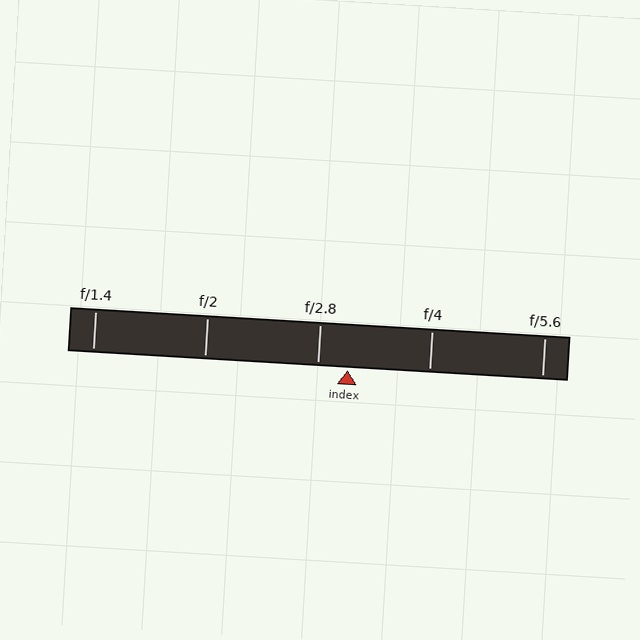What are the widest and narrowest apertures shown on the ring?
The widest aperture shown is f/1.4 and the narrowest is f/5.6.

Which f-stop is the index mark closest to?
The index mark is closest to f/2.8.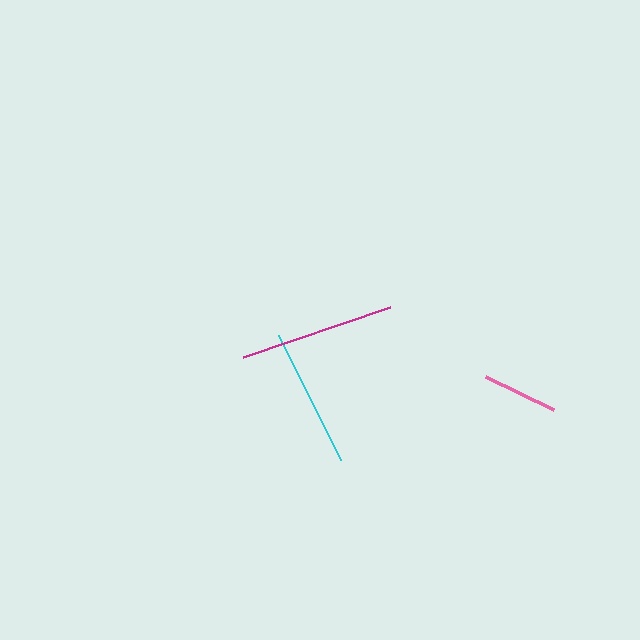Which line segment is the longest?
The magenta line is the longest at approximately 155 pixels.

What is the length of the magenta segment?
The magenta segment is approximately 155 pixels long.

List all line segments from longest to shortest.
From longest to shortest: magenta, cyan, pink.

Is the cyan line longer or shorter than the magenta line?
The magenta line is longer than the cyan line.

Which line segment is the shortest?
The pink line is the shortest at approximately 75 pixels.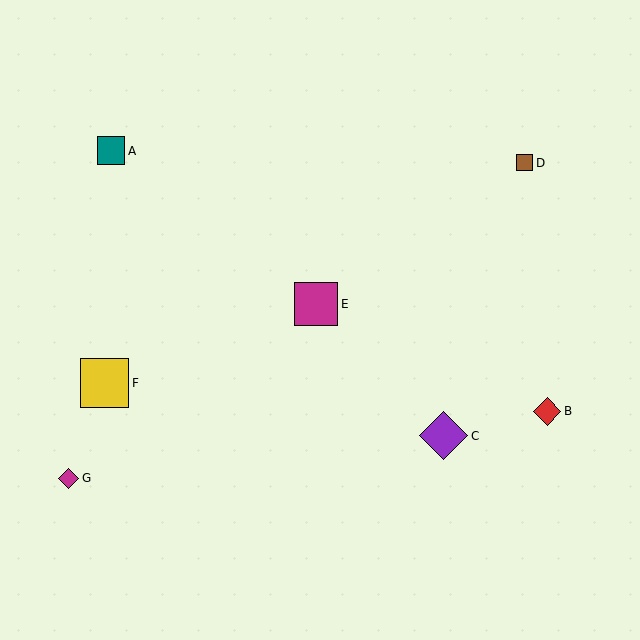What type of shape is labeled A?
Shape A is a teal square.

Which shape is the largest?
The yellow square (labeled F) is the largest.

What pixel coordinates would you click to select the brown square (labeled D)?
Click at (525, 163) to select the brown square D.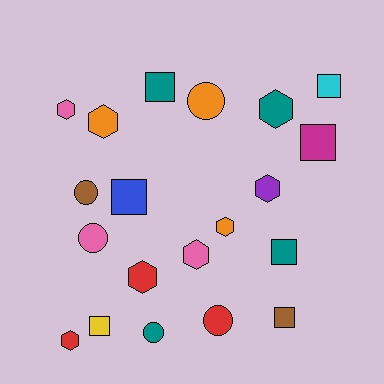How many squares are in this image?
There are 7 squares.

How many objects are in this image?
There are 20 objects.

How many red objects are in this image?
There are 3 red objects.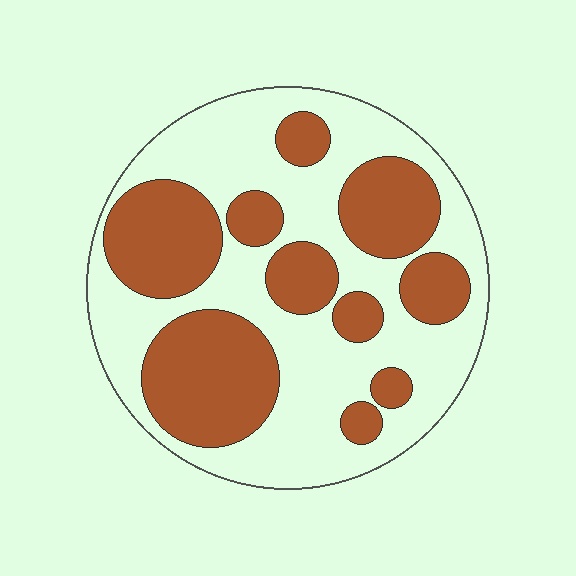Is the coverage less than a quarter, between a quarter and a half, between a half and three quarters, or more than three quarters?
Between a quarter and a half.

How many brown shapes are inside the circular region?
10.